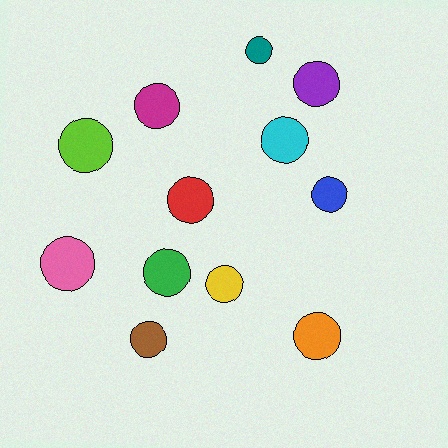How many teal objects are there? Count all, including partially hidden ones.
There is 1 teal object.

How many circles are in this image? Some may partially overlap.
There are 12 circles.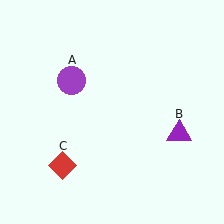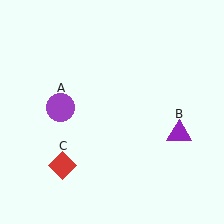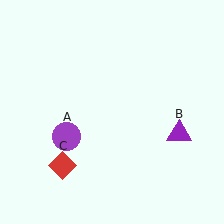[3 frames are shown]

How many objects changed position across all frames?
1 object changed position: purple circle (object A).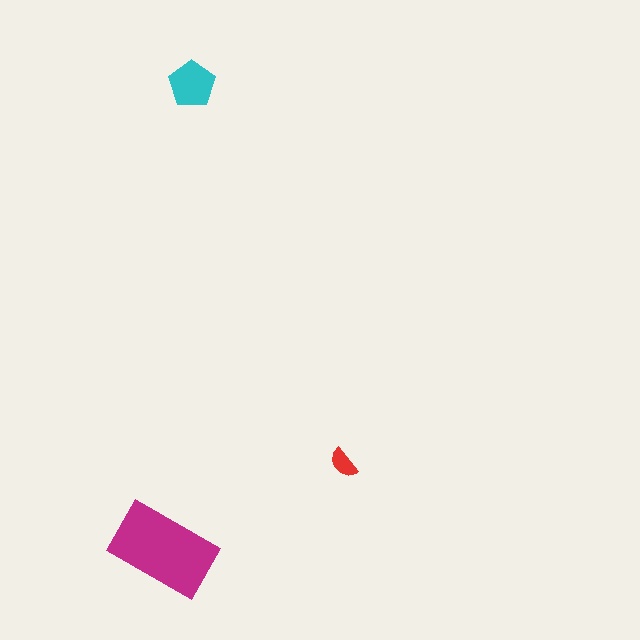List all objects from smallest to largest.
The red semicircle, the cyan pentagon, the magenta rectangle.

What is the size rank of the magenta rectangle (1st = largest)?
1st.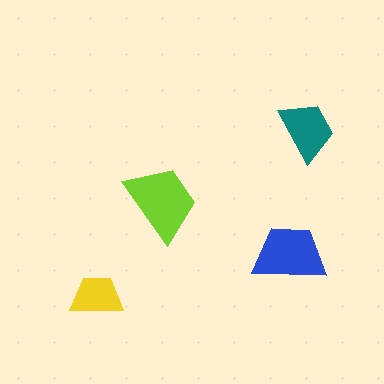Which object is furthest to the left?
The yellow trapezoid is leftmost.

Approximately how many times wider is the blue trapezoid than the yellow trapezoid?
About 1.5 times wider.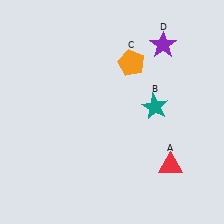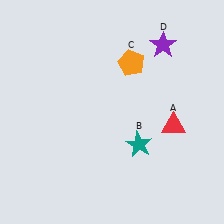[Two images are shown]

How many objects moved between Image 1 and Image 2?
2 objects moved between the two images.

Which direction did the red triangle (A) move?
The red triangle (A) moved up.